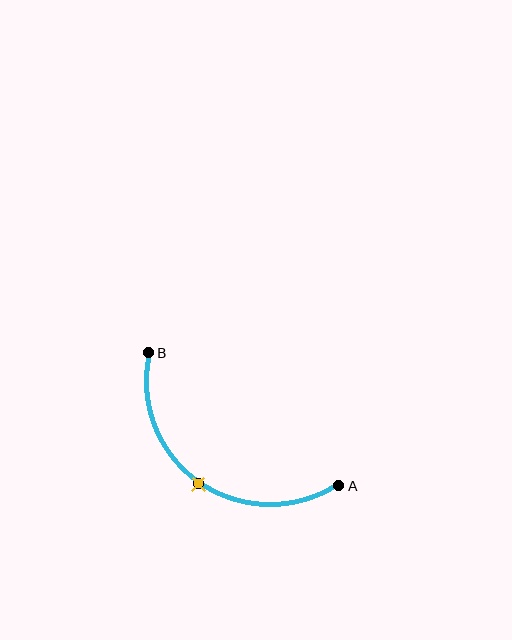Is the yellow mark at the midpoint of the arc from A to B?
Yes. The yellow mark lies on the arc at equal arc-length from both A and B — it is the arc midpoint.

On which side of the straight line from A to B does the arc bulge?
The arc bulges below and to the left of the straight line connecting A and B.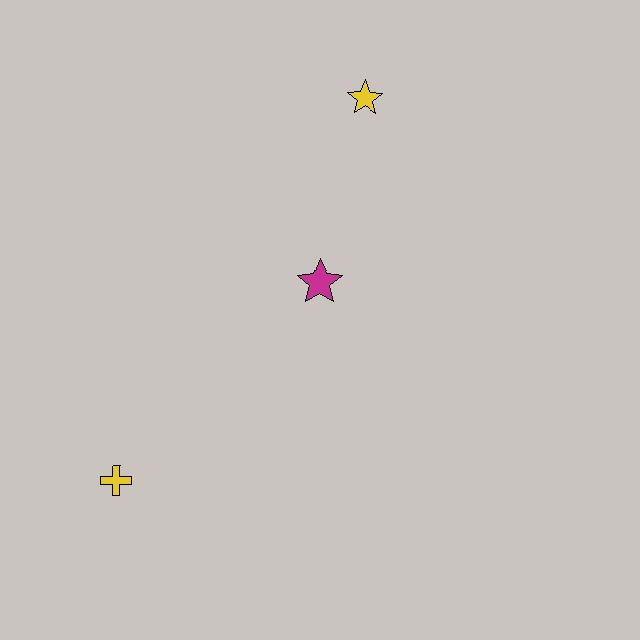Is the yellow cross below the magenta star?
Yes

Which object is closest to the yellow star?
The magenta star is closest to the yellow star.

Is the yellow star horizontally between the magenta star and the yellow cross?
No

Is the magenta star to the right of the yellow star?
No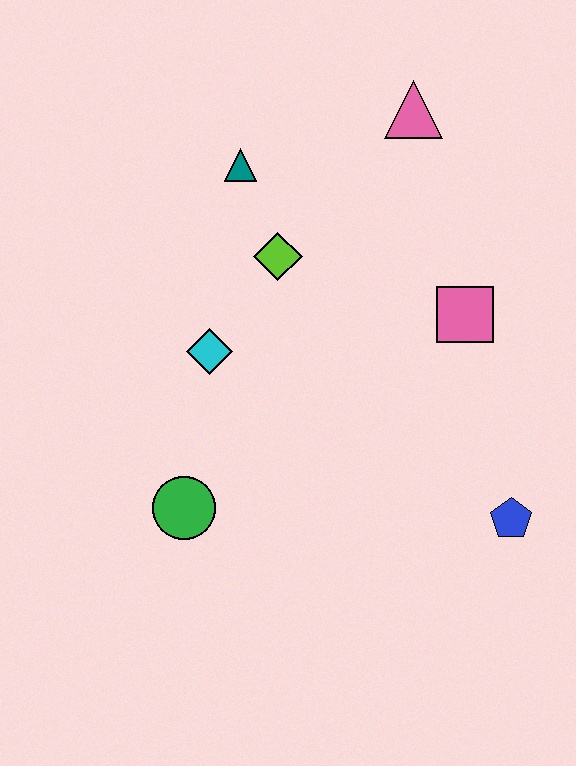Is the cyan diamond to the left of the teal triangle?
Yes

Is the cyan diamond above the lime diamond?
No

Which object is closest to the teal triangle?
The lime diamond is closest to the teal triangle.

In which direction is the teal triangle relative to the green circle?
The teal triangle is above the green circle.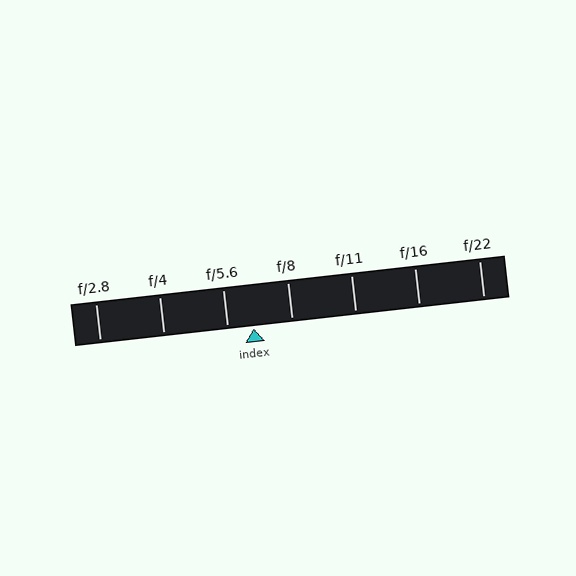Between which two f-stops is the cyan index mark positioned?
The index mark is between f/5.6 and f/8.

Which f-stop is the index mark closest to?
The index mark is closest to f/5.6.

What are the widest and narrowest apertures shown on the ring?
The widest aperture shown is f/2.8 and the narrowest is f/22.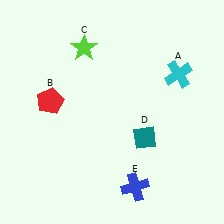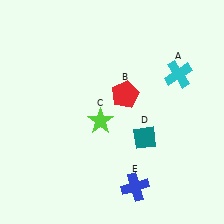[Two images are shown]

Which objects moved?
The objects that moved are: the red pentagon (B), the lime star (C).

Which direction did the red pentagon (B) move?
The red pentagon (B) moved right.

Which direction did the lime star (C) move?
The lime star (C) moved down.